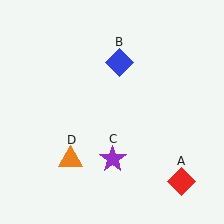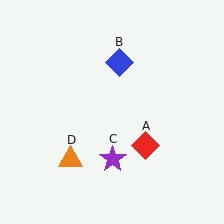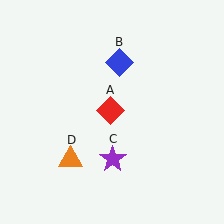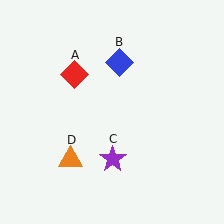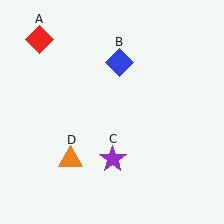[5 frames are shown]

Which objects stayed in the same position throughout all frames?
Blue diamond (object B) and purple star (object C) and orange triangle (object D) remained stationary.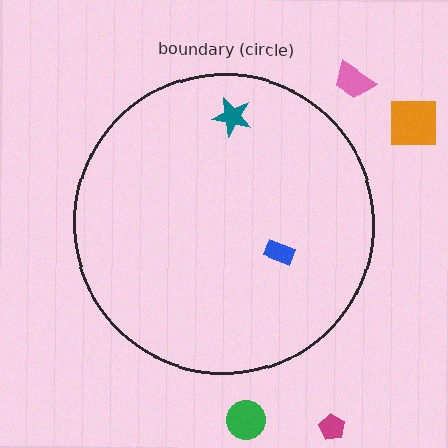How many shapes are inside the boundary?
2 inside, 4 outside.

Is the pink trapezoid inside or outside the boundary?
Outside.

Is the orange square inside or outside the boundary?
Outside.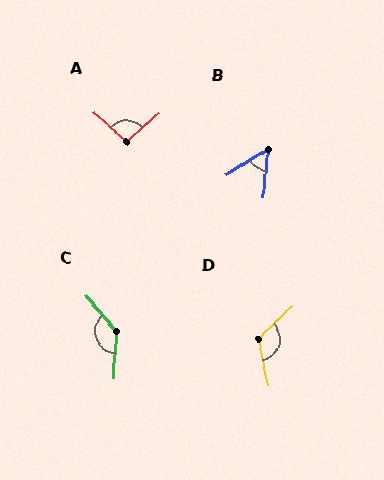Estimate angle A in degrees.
Approximately 97 degrees.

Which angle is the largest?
C, at approximately 136 degrees.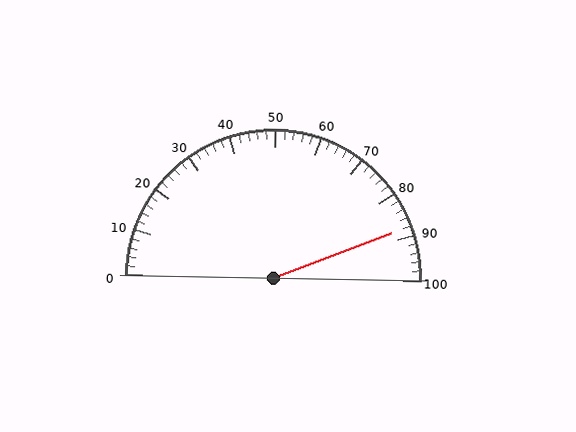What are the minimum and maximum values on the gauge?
The gauge ranges from 0 to 100.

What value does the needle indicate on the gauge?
The needle indicates approximately 88.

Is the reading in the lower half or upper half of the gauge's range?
The reading is in the upper half of the range (0 to 100).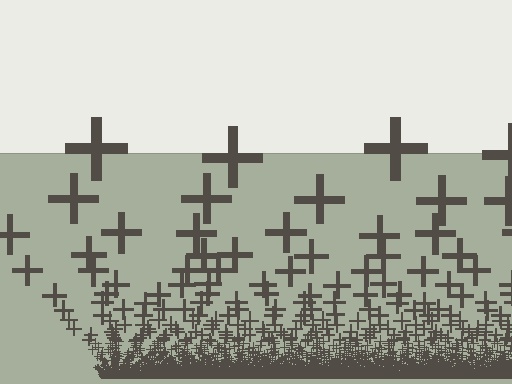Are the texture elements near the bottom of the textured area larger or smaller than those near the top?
Smaller. The gradient is inverted — elements near the bottom are smaller and denser.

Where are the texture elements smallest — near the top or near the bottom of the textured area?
Near the bottom.